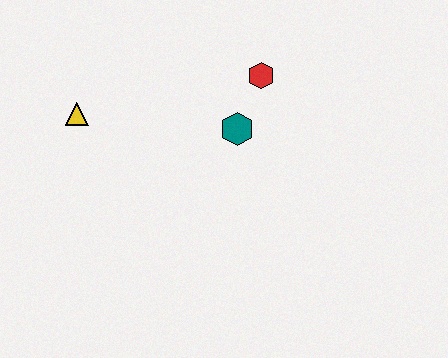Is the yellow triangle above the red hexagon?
No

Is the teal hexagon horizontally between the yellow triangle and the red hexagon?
Yes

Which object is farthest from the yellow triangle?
The red hexagon is farthest from the yellow triangle.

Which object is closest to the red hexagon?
The teal hexagon is closest to the red hexagon.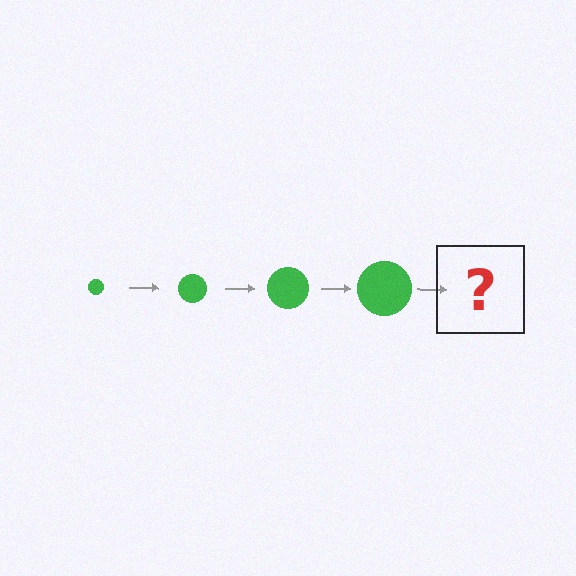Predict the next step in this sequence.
The next step is a green circle, larger than the previous one.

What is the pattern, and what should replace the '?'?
The pattern is that the circle gets progressively larger each step. The '?' should be a green circle, larger than the previous one.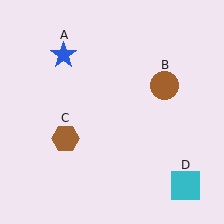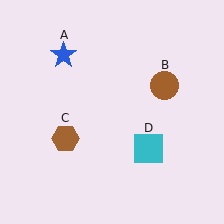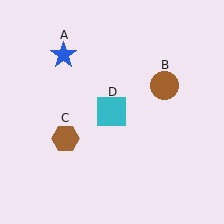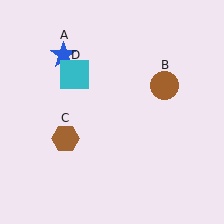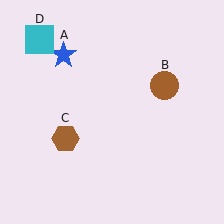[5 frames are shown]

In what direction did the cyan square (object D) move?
The cyan square (object D) moved up and to the left.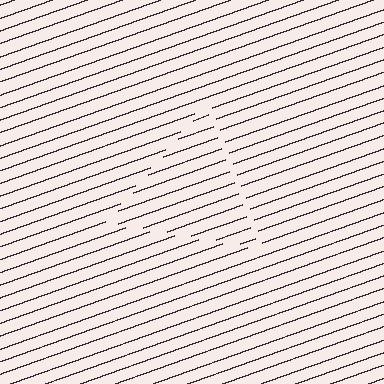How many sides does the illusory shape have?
3 sides — the line-ends trace a triangle.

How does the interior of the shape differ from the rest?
The interior of the shape contains the same grating, shifted by half a period — the contour is defined by the phase discontinuity where line-ends from the inner and outer gratings abut.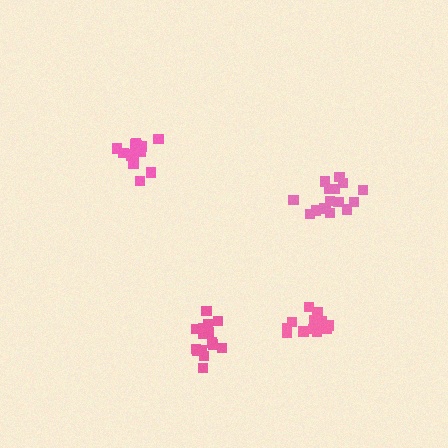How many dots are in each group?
Group 1: 13 dots, Group 2: 16 dots, Group 3: 14 dots, Group 4: 16 dots (59 total).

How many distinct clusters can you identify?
There are 4 distinct clusters.